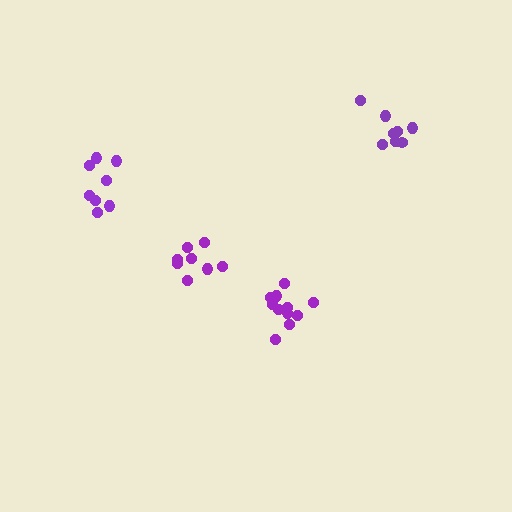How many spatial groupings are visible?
There are 4 spatial groupings.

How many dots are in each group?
Group 1: 8 dots, Group 2: 8 dots, Group 3: 11 dots, Group 4: 8 dots (35 total).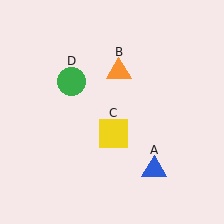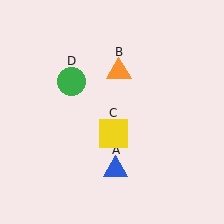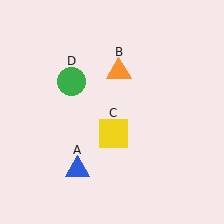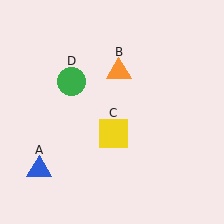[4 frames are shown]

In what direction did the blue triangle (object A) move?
The blue triangle (object A) moved left.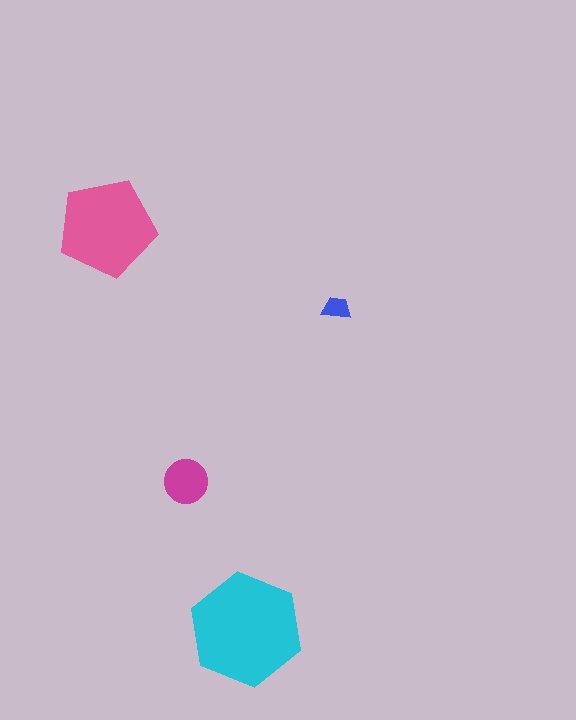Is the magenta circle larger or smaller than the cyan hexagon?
Smaller.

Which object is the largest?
The cyan hexagon.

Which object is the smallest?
The blue trapezoid.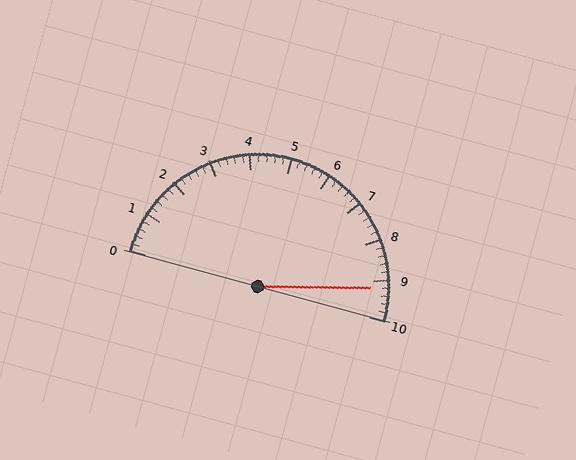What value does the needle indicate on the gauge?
The needle indicates approximately 9.2.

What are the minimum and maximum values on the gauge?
The gauge ranges from 0 to 10.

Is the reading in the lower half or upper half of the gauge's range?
The reading is in the upper half of the range (0 to 10).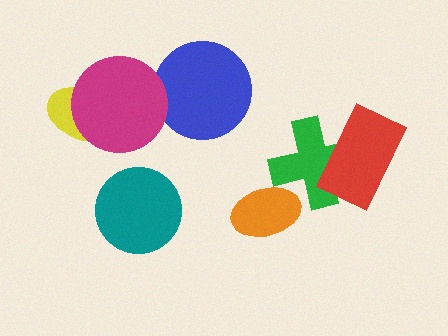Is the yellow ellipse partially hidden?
Yes, it is partially covered by another shape.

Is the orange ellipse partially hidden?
No, no other shape covers it.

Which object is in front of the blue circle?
The magenta circle is in front of the blue circle.